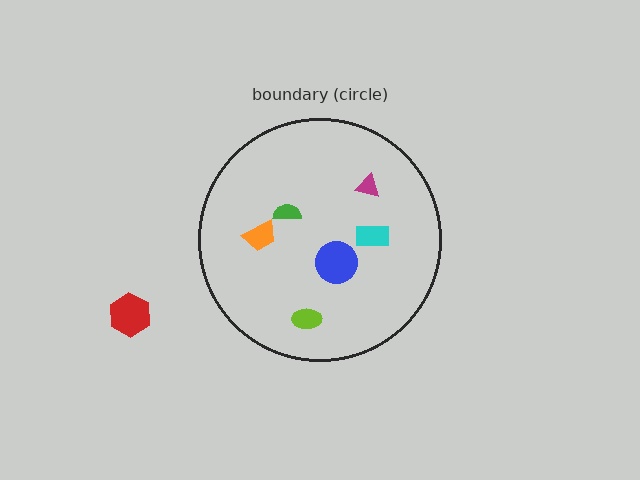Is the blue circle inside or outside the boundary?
Inside.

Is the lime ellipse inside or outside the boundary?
Inside.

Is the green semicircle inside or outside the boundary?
Inside.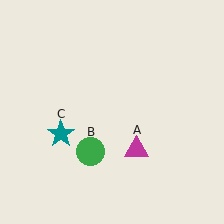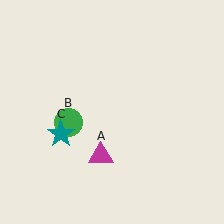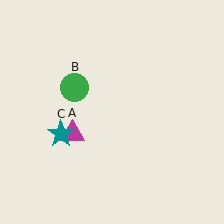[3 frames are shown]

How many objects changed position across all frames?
2 objects changed position: magenta triangle (object A), green circle (object B).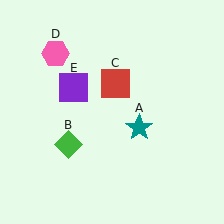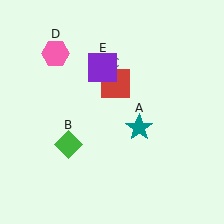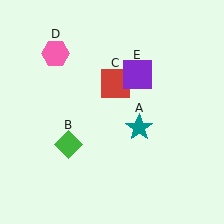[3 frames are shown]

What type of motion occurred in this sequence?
The purple square (object E) rotated clockwise around the center of the scene.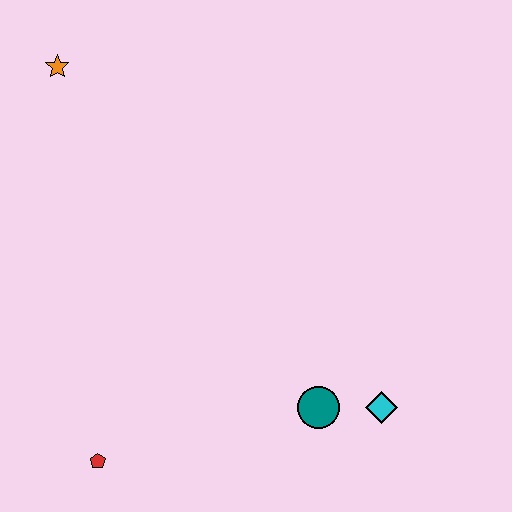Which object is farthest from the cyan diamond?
The orange star is farthest from the cyan diamond.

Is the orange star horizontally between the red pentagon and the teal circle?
No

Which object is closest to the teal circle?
The cyan diamond is closest to the teal circle.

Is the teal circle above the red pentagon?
Yes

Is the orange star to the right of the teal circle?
No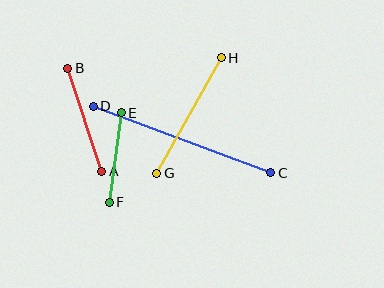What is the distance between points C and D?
The distance is approximately 190 pixels.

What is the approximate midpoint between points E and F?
The midpoint is at approximately (115, 158) pixels.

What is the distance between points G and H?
The distance is approximately 133 pixels.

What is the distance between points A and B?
The distance is approximately 108 pixels.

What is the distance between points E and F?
The distance is approximately 90 pixels.